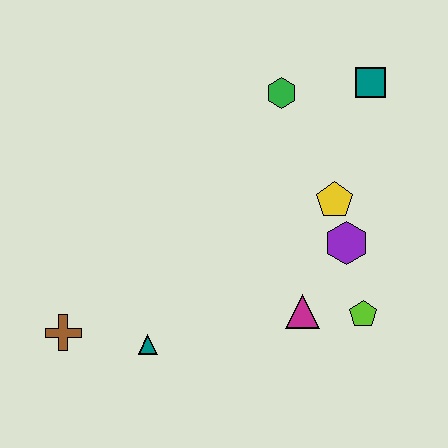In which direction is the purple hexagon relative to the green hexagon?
The purple hexagon is below the green hexagon.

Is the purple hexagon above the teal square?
No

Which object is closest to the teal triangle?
The brown cross is closest to the teal triangle.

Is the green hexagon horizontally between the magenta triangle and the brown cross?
Yes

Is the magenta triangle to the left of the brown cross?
No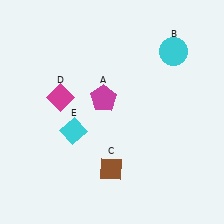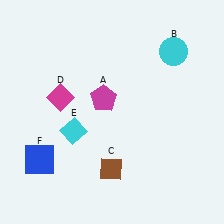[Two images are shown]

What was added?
A blue square (F) was added in Image 2.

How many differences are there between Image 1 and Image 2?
There is 1 difference between the two images.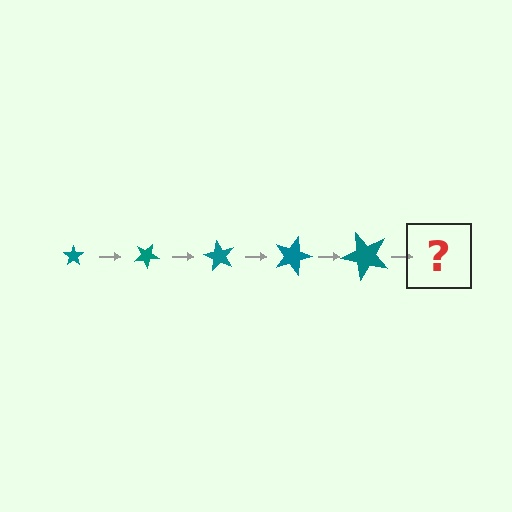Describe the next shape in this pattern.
It should be a star, larger than the previous one and rotated 150 degrees from the start.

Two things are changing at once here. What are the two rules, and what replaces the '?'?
The two rules are that the star grows larger each step and it rotates 30 degrees each step. The '?' should be a star, larger than the previous one and rotated 150 degrees from the start.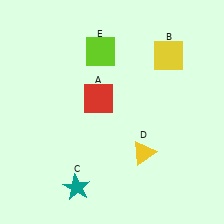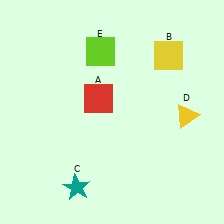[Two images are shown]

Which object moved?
The yellow triangle (D) moved right.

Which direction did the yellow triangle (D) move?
The yellow triangle (D) moved right.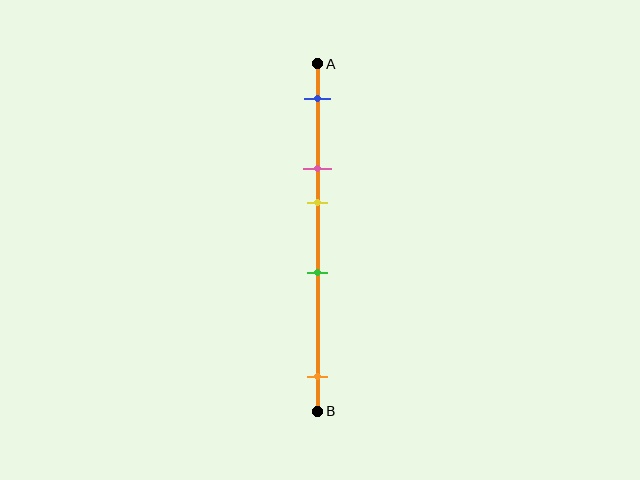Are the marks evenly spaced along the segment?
No, the marks are not evenly spaced.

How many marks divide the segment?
There are 5 marks dividing the segment.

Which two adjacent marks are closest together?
The pink and yellow marks are the closest adjacent pair.